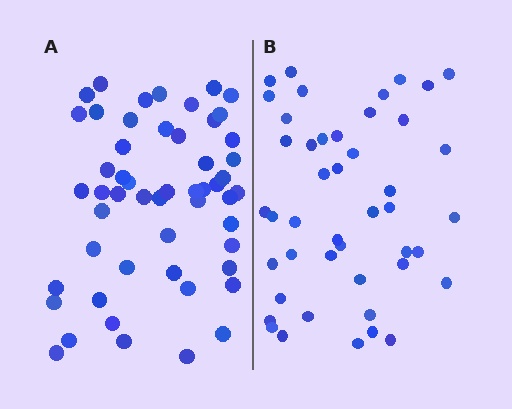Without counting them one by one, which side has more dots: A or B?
Region A (the left region) has more dots.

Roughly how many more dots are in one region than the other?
Region A has roughly 8 or so more dots than region B.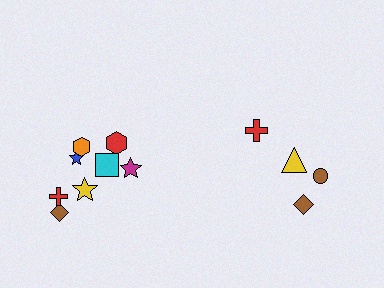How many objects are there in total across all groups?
There are 12 objects.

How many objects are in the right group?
There are 4 objects.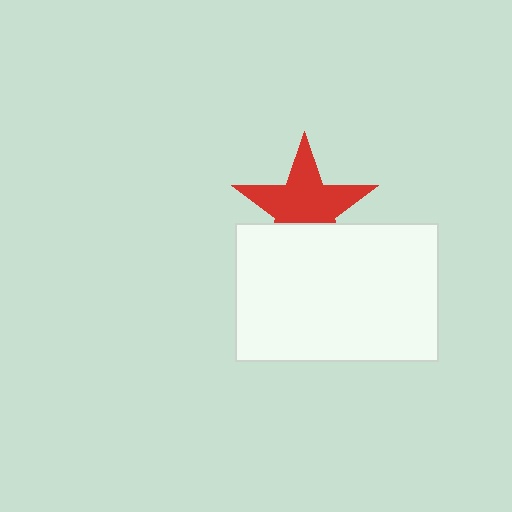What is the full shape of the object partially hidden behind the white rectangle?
The partially hidden object is a red star.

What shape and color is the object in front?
The object in front is a white rectangle.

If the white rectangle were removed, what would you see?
You would see the complete red star.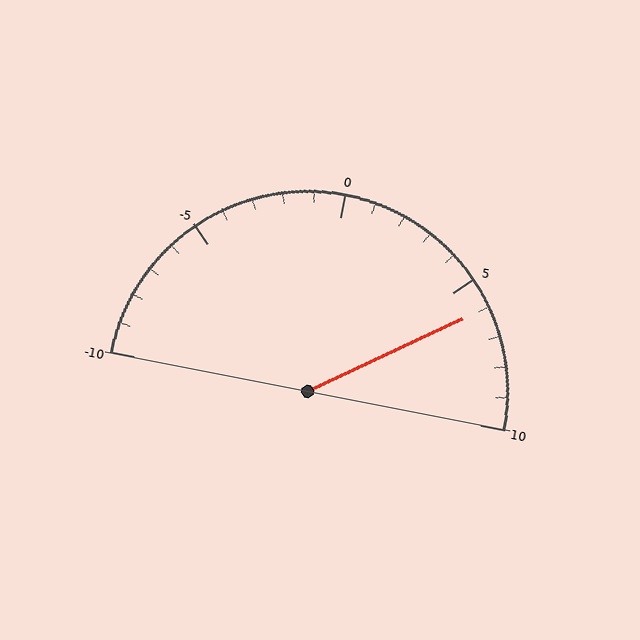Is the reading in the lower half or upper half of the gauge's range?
The reading is in the upper half of the range (-10 to 10).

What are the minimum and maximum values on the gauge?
The gauge ranges from -10 to 10.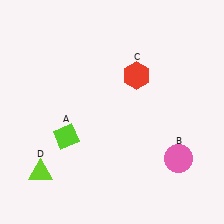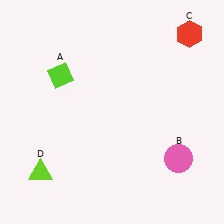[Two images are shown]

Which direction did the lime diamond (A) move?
The lime diamond (A) moved up.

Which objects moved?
The objects that moved are: the lime diamond (A), the red hexagon (C).